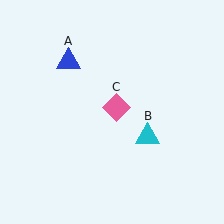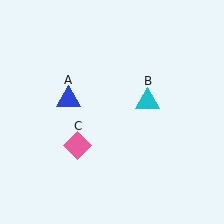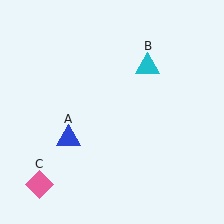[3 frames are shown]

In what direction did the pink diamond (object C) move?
The pink diamond (object C) moved down and to the left.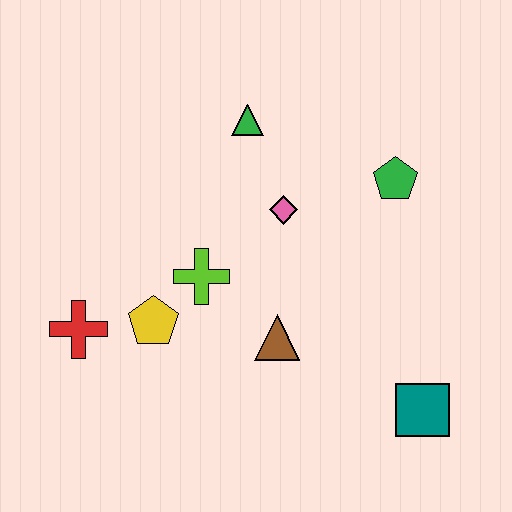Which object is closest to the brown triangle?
The lime cross is closest to the brown triangle.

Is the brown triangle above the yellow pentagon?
No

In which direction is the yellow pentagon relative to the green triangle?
The yellow pentagon is below the green triangle.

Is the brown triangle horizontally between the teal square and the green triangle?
Yes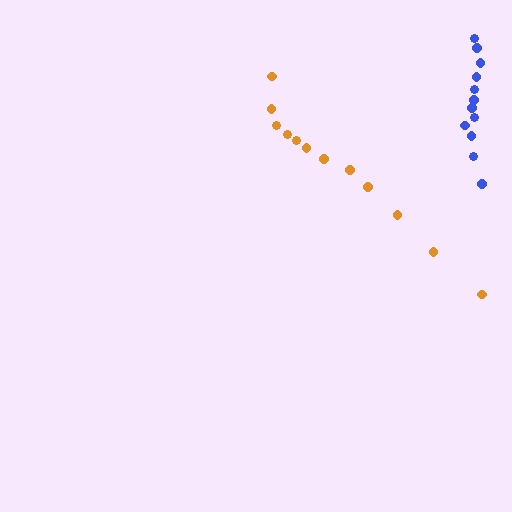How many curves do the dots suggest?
There are 2 distinct paths.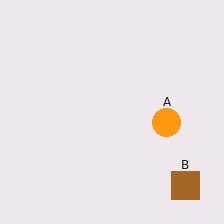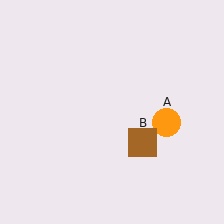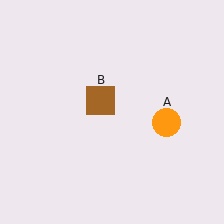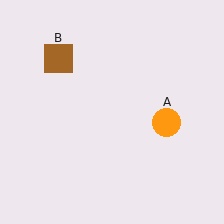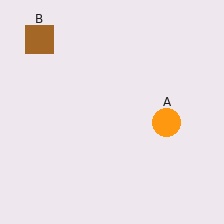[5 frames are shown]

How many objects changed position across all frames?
1 object changed position: brown square (object B).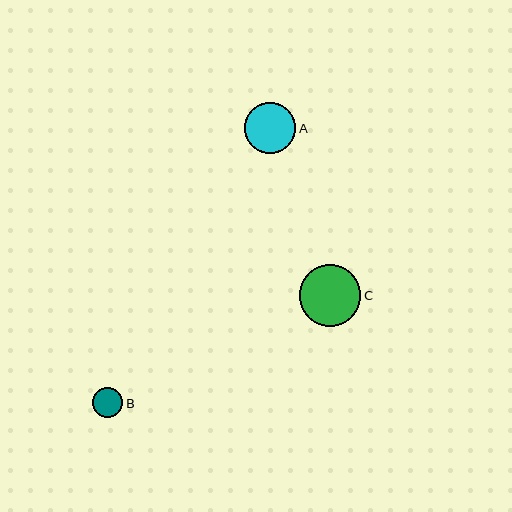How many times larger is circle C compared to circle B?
Circle C is approximately 2.1 times the size of circle B.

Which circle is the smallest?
Circle B is the smallest with a size of approximately 30 pixels.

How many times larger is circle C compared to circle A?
Circle C is approximately 1.2 times the size of circle A.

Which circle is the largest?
Circle C is the largest with a size of approximately 62 pixels.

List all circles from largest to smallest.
From largest to smallest: C, A, B.